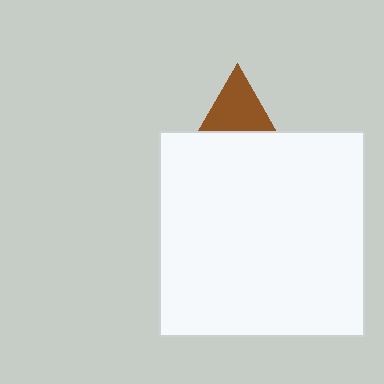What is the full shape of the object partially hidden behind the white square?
The partially hidden object is a brown triangle.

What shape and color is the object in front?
The object in front is a white square.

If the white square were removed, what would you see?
You would see the complete brown triangle.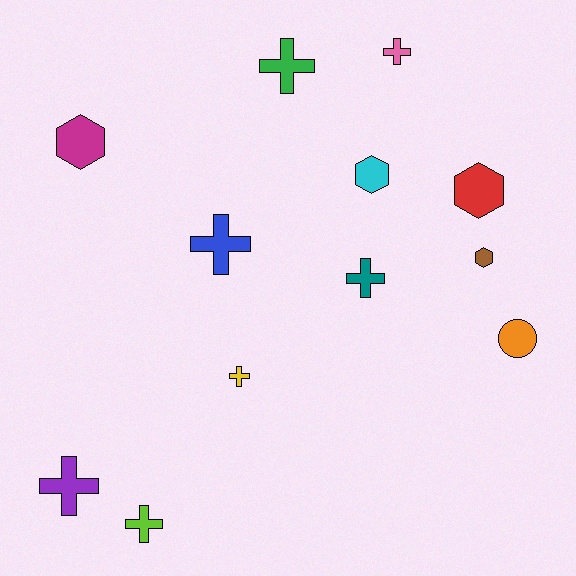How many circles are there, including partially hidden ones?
There is 1 circle.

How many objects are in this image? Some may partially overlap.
There are 12 objects.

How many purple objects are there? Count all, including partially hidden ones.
There is 1 purple object.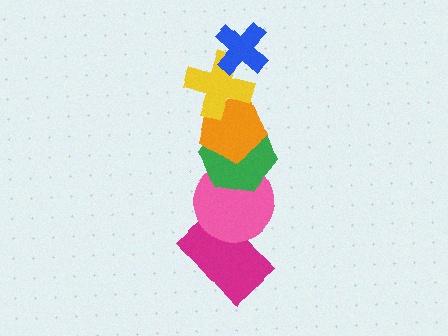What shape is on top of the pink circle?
The green hexagon is on top of the pink circle.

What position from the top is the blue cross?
The blue cross is 1st from the top.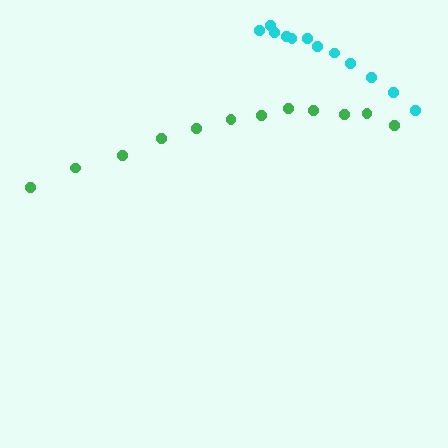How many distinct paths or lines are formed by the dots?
There are 2 distinct paths.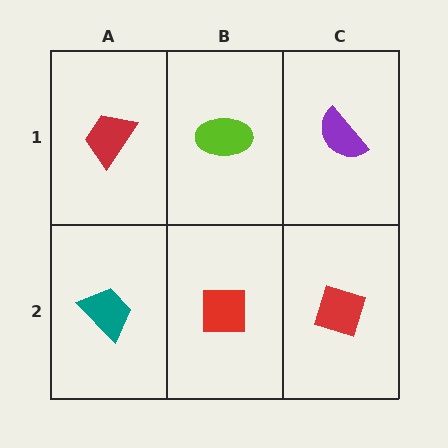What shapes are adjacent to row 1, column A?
A teal trapezoid (row 2, column A), a lime ellipse (row 1, column B).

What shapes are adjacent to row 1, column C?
A red diamond (row 2, column C), a lime ellipse (row 1, column B).